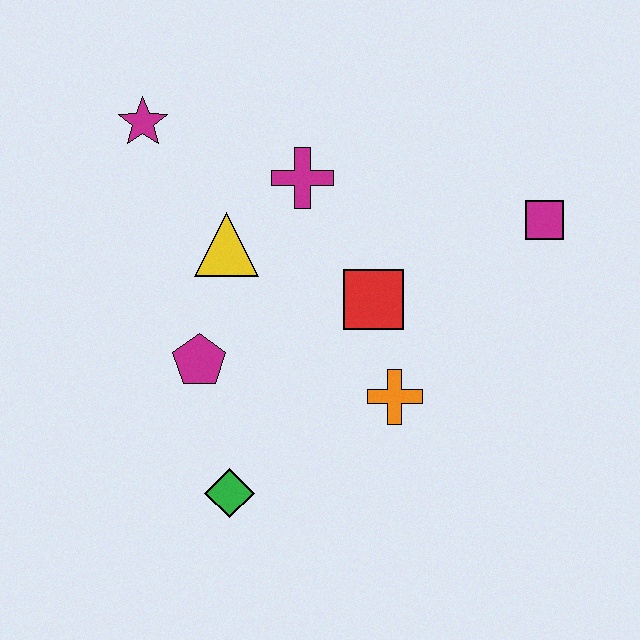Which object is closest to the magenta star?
The yellow triangle is closest to the magenta star.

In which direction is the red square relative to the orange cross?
The red square is above the orange cross.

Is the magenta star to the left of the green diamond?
Yes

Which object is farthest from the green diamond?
The magenta square is farthest from the green diamond.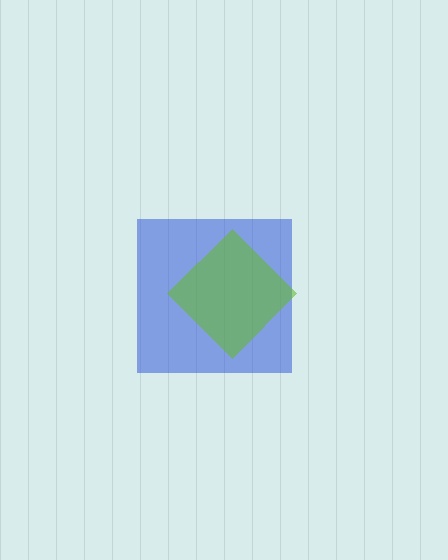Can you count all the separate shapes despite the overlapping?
Yes, there are 2 separate shapes.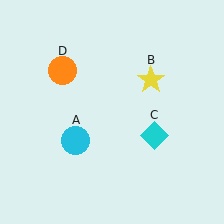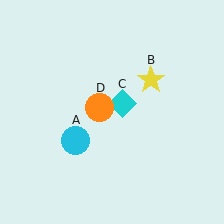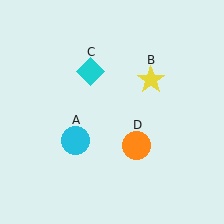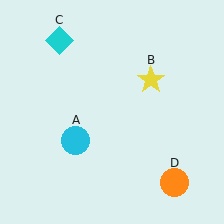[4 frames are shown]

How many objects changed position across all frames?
2 objects changed position: cyan diamond (object C), orange circle (object D).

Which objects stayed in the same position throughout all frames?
Cyan circle (object A) and yellow star (object B) remained stationary.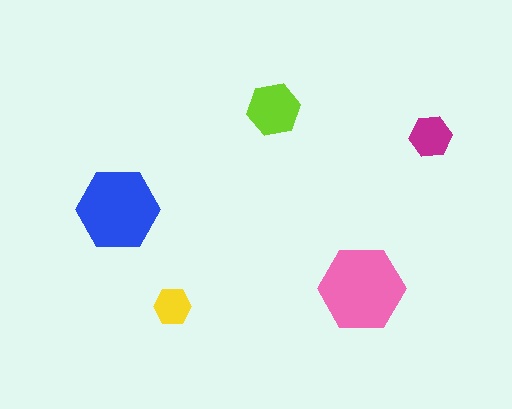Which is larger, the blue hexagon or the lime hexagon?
The blue one.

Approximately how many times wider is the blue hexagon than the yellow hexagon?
About 2 times wider.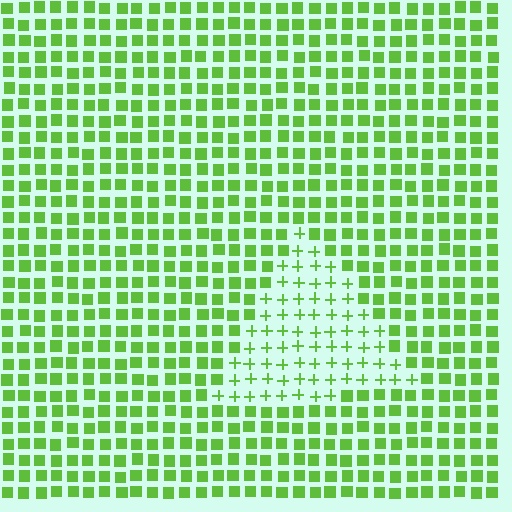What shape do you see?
I see a triangle.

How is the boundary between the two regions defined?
The boundary is defined by a change in element shape: plus signs inside vs. squares outside. All elements share the same color and spacing.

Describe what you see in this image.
The image is filled with small lime elements arranged in a uniform grid. A triangle-shaped region contains plus signs, while the surrounding area contains squares. The boundary is defined purely by the change in element shape.